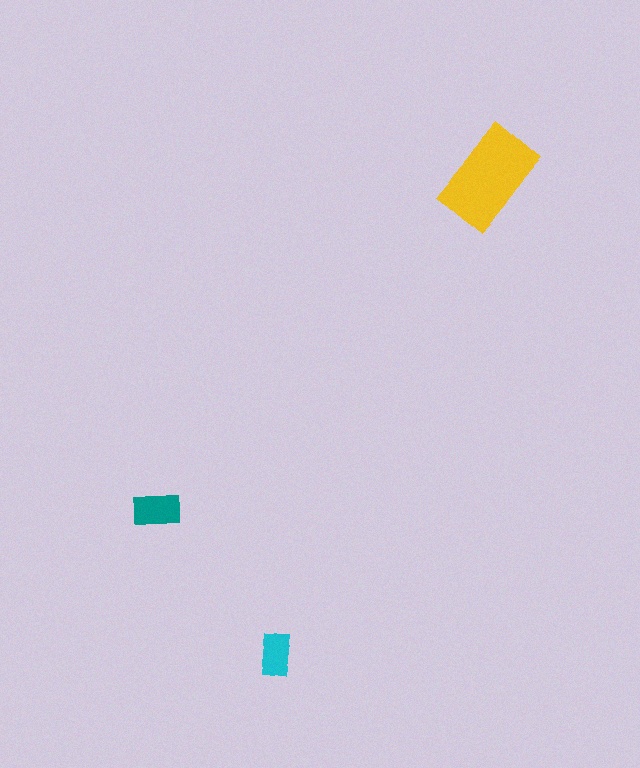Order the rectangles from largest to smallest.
the yellow one, the teal one, the cyan one.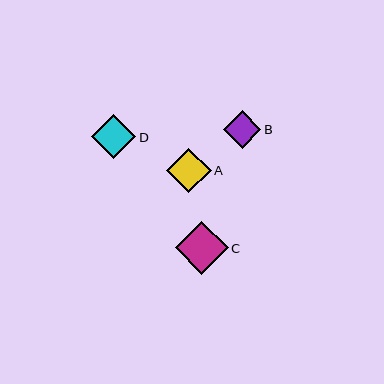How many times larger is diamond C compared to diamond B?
Diamond C is approximately 1.4 times the size of diamond B.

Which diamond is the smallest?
Diamond B is the smallest with a size of approximately 37 pixels.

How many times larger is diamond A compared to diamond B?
Diamond A is approximately 1.2 times the size of diamond B.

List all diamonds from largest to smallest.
From largest to smallest: C, A, D, B.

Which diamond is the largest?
Diamond C is the largest with a size of approximately 53 pixels.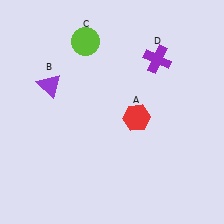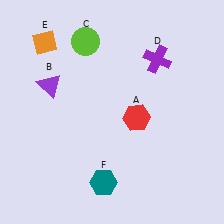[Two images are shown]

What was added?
An orange diamond (E), a teal hexagon (F) were added in Image 2.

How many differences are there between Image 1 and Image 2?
There are 2 differences between the two images.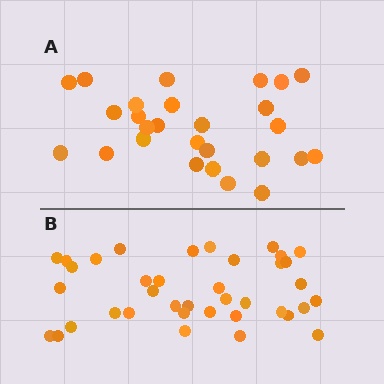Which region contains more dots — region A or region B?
Region B (the bottom region) has more dots.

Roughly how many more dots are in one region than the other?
Region B has roughly 12 or so more dots than region A.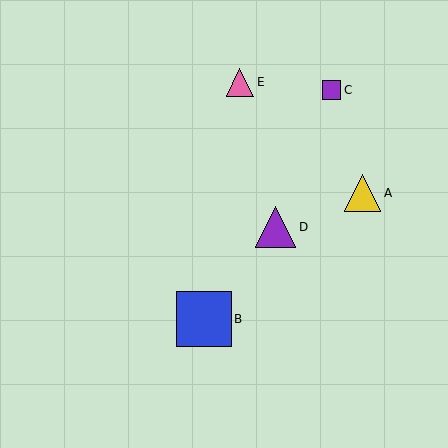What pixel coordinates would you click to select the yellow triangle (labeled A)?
Click at (362, 193) to select the yellow triangle A.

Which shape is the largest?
The blue square (labeled B) is the largest.